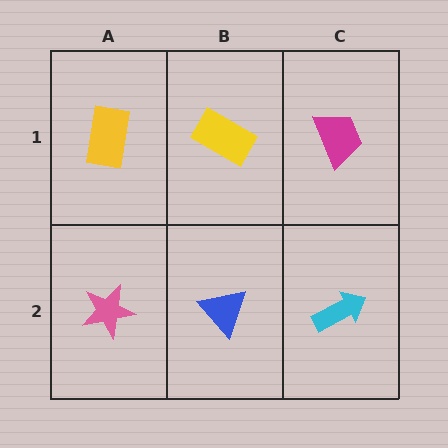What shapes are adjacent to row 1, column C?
A cyan arrow (row 2, column C), a yellow rectangle (row 1, column B).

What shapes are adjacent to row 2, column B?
A yellow rectangle (row 1, column B), a pink star (row 2, column A), a cyan arrow (row 2, column C).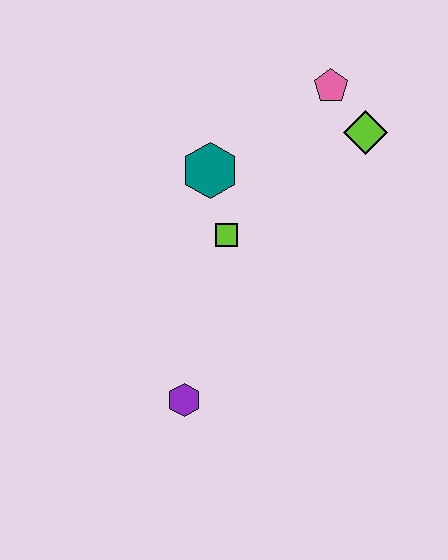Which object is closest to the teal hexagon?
The lime square is closest to the teal hexagon.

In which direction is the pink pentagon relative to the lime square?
The pink pentagon is above the lime square.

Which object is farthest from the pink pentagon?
The purple hexagon is farthest from the pink pentagon.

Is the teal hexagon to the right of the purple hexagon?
Yes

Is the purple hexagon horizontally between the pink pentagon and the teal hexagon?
No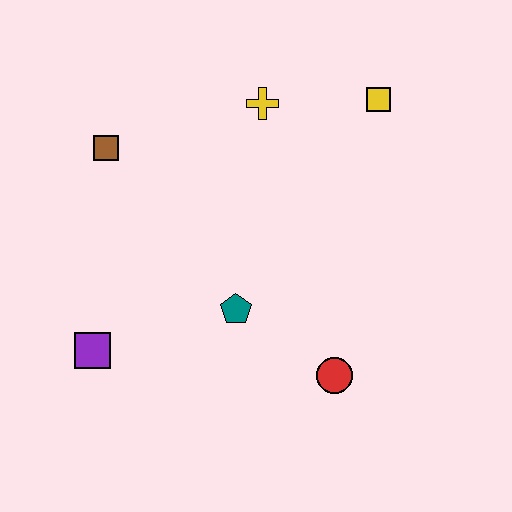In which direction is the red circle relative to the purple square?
The red circle is to the right of the purple square.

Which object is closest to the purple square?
The teal pentagon is closest to the purple square.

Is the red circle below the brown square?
Yes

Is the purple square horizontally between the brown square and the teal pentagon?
No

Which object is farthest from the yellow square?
The purple square is farthest from the yellow square.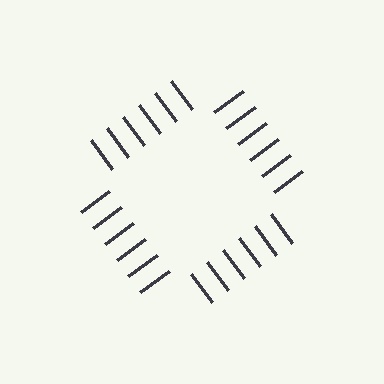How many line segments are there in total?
24 — 6 along each of the 4 edges.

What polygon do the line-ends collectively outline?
An illusory square — the line segments terminate on its edges but no continuous stroke is drawn.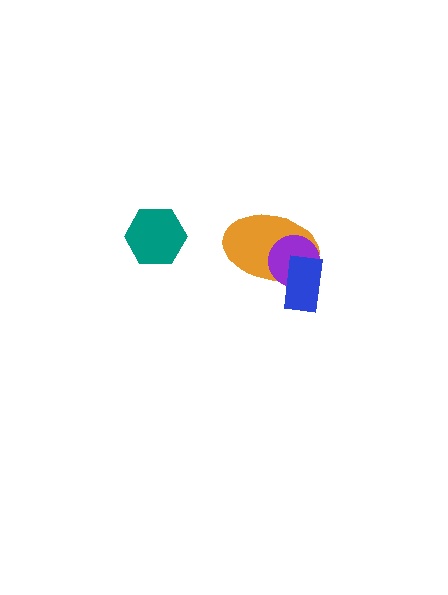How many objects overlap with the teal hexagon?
0 objects overlap with the teal hexagon.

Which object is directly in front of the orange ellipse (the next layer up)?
The purple circle is directly in front of the orange ellipse.